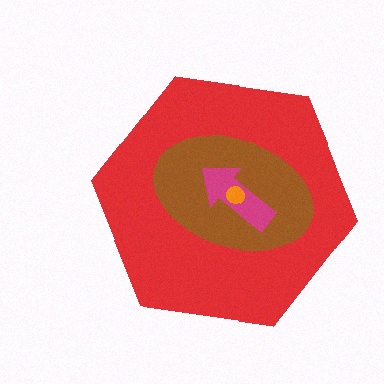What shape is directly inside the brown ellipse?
The magenta arrow.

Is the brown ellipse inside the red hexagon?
Yes.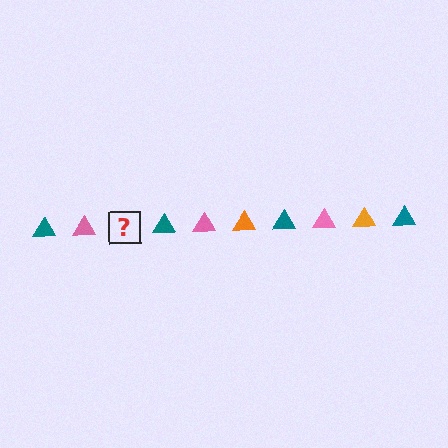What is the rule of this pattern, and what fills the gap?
The rule is that the pattern cycles through teal, pink, orange triangles. The gap should be filled with an orange triangle.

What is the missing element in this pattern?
The missing element is an orange triangle.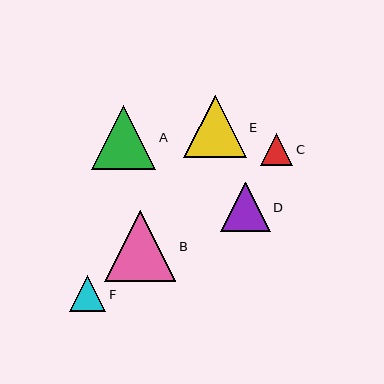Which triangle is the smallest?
Triangle C is the smallest with a size of approximately 32 pixels.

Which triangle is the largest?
Triangle B is the largest with a size of approximately 71 pixels.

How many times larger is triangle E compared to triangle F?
Triangle E is approximately 1.7 times the size of triangle F.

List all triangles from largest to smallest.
From largest to smallest: B, A, E, D, F, C.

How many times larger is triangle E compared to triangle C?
Triangle E is approximately 2.0 times the size of triangle C.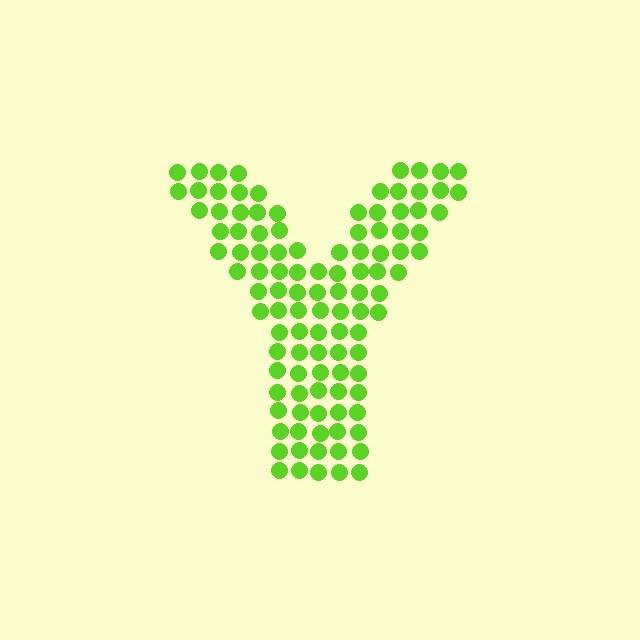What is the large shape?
The large shape is the letter Y.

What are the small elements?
The small elements are circles.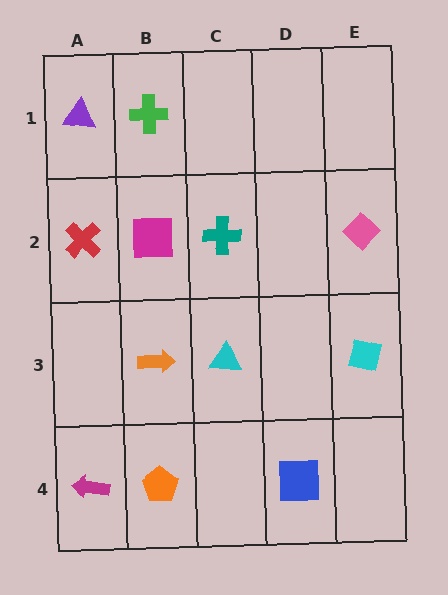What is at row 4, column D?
A blue square.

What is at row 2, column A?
A red cross.